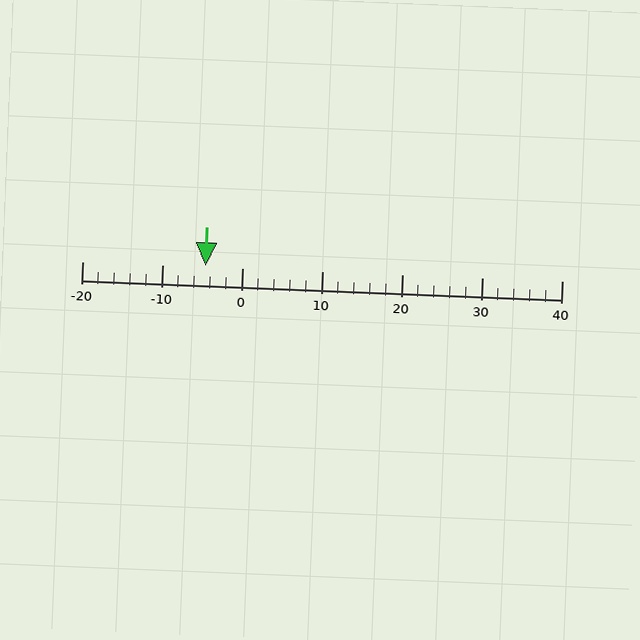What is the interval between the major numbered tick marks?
The major tick marks are spaced 10 units apart.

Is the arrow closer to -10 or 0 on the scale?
The arrow is closer to 0.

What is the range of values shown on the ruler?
The ruler shows values from -20 to 40.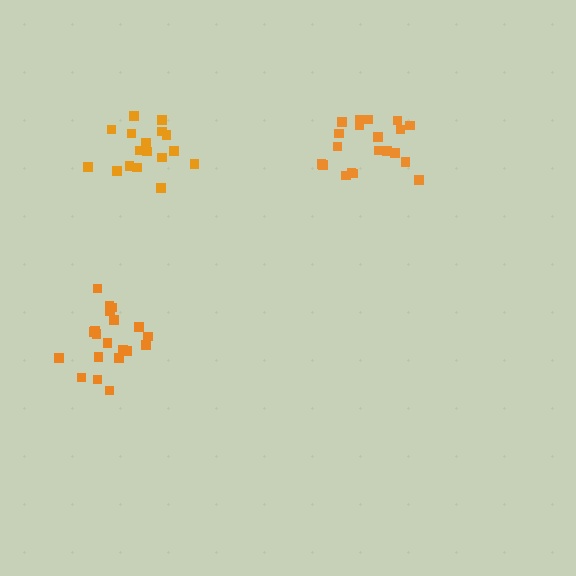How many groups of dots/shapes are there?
There are 3 groups.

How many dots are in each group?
Group 1: 20 dots, Group 2: 20 dots, Group 3: 17 dots (57 total).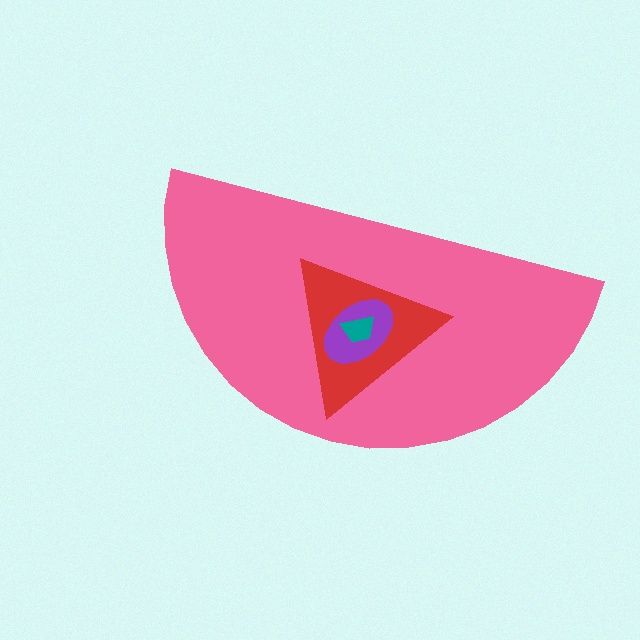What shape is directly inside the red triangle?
The purple ellipse.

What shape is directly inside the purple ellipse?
The teal trapezoid.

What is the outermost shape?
The pink semicircle.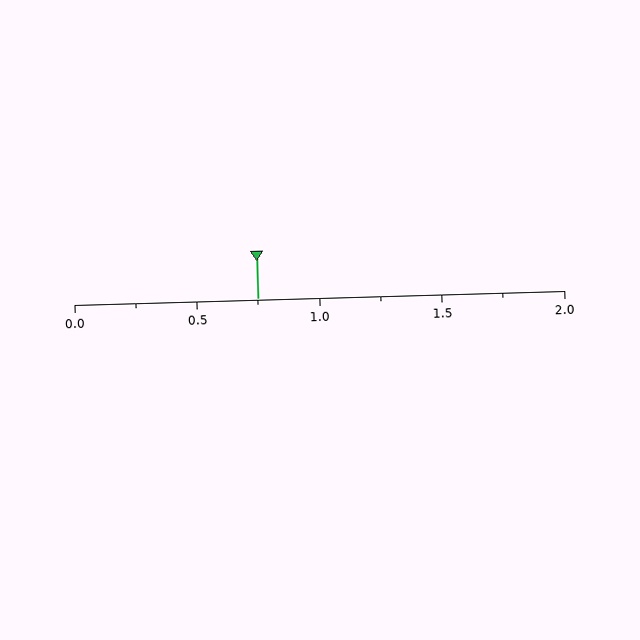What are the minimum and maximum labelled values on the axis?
The axis runs from 0.0 to 2.0.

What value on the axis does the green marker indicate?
The marker indicates approximately 0.75.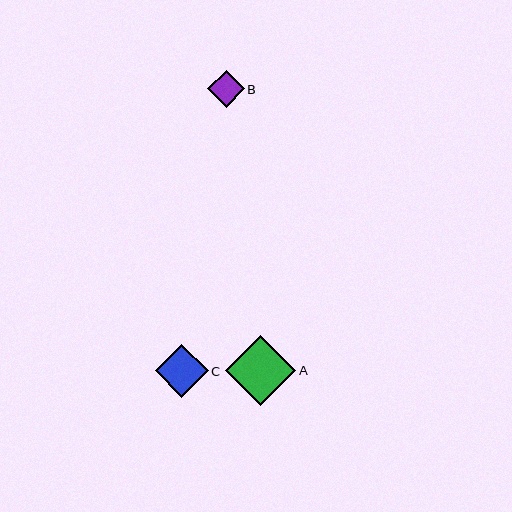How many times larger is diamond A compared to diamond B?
Diamond A is approximately 1.9 times the size of diamond B.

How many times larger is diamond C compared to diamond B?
Diamond C is approximately 1.5 times the size of diamond B.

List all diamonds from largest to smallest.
From largest to smallest: A, C, B.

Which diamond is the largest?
Diamond A is the largest with a size of approximately 70 pixels.